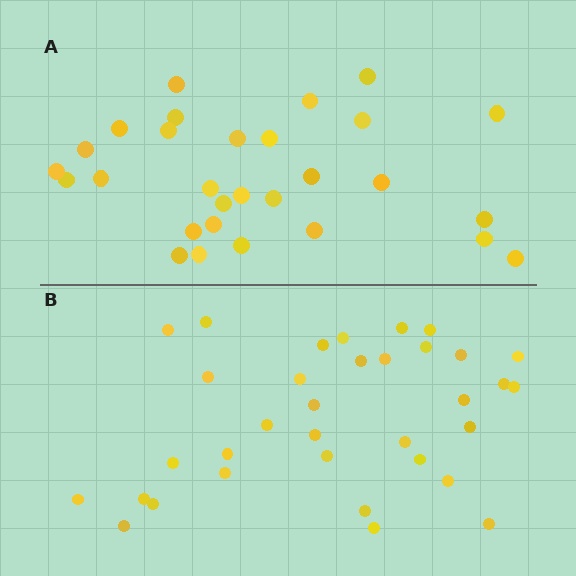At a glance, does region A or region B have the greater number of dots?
Region B (the bottom region) has more dots.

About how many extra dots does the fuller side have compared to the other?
Region B has about 5 more dots than region A.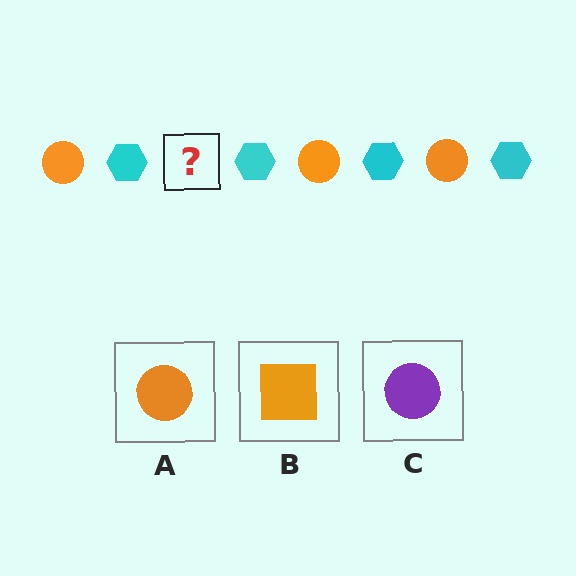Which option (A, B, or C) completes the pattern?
A.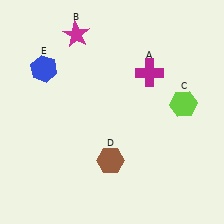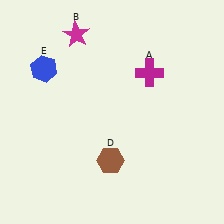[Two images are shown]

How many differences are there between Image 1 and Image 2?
There is 1 difference between the two images.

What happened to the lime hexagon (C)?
The lime hexagon (C) was removed in Image 2. It was in the top-right area of Image 1.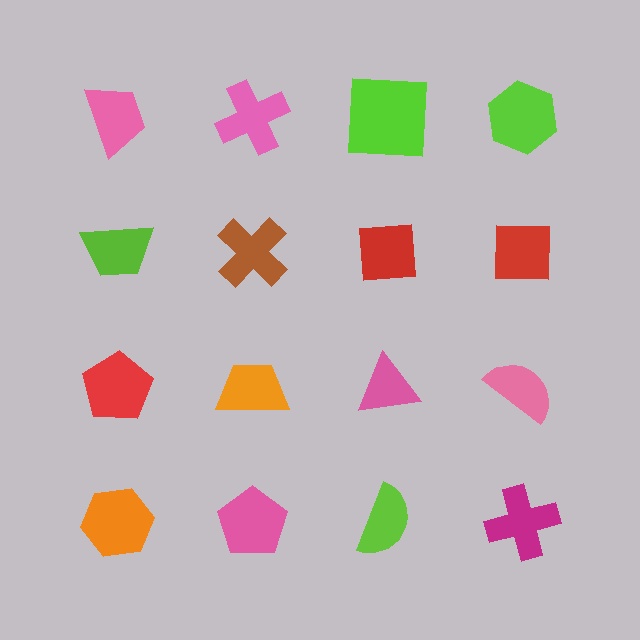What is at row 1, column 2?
A pink cross.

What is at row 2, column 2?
A brown cross.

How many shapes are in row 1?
4 shapes.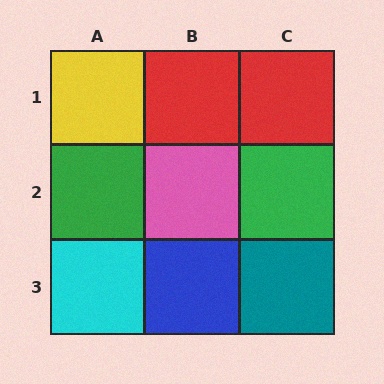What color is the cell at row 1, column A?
Yellow.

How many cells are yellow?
1 cell is yellow.